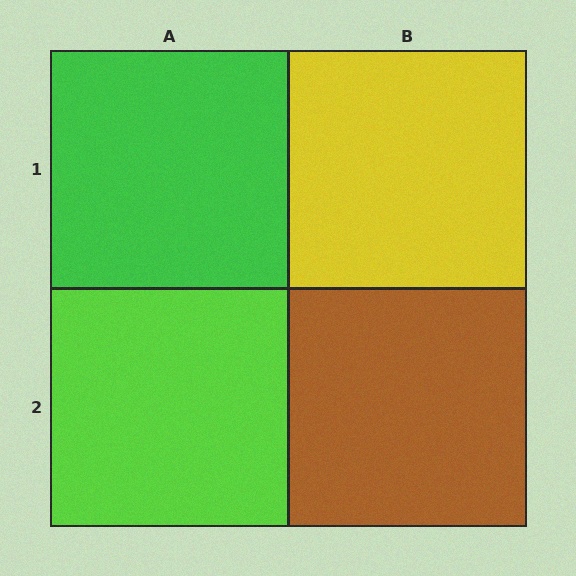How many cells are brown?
1 cell is brown.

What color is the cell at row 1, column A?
Green.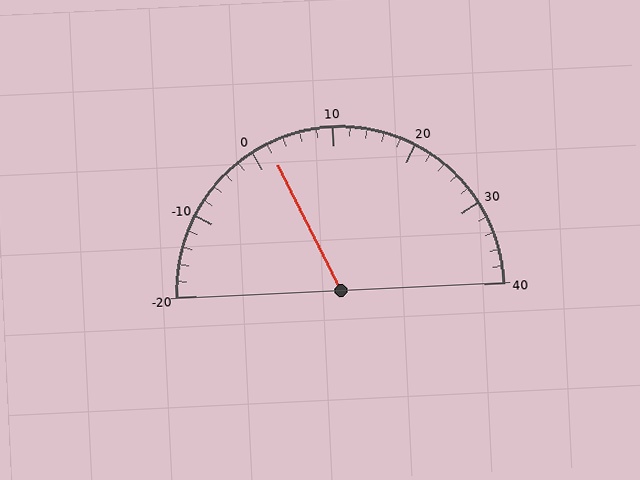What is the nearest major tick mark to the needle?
The nearest major tick mark is 0.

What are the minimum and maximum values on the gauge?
The gauge ranges from -20 to 40.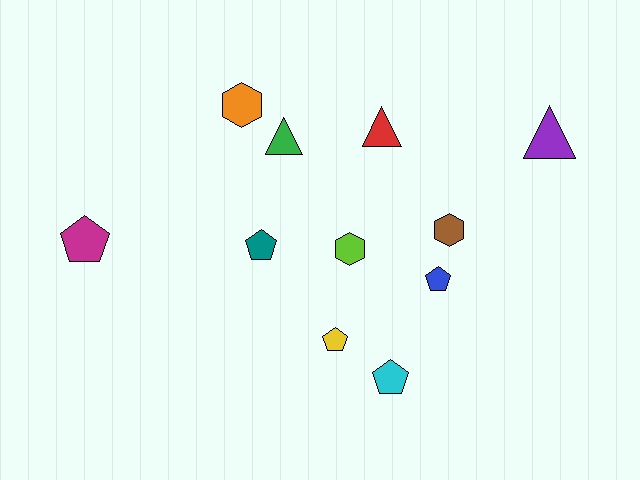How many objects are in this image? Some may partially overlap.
There are 11 objects.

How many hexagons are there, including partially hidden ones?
There are 3 hexagons.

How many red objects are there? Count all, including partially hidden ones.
There is 1 red object.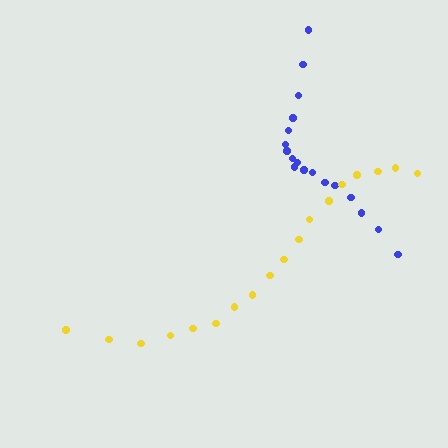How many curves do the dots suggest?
There are 2 distinct paths.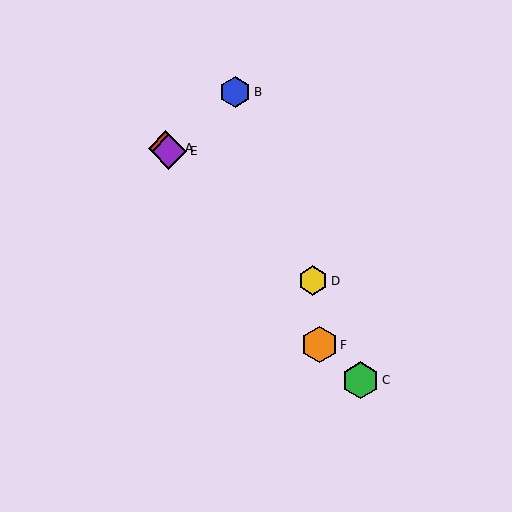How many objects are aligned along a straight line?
3 objects (A, D, E) are aligned along a straight line.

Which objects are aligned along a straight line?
Objects A, D, E are aligned along a straight line.